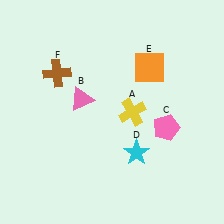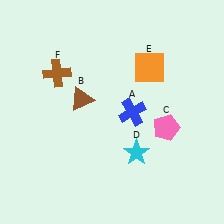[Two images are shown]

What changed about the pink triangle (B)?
In Image 1, B is pink. In Image 2, it changed to brown.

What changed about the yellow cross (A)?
In Image 1, A is yellow. In Image 2, it changed to blue.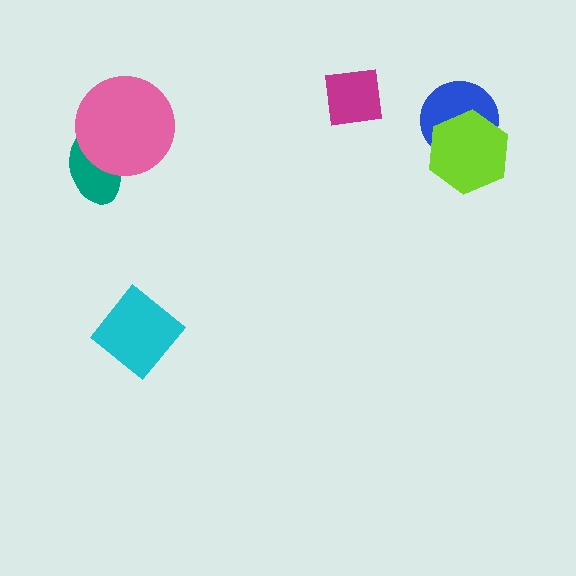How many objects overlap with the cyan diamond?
0 objects overlap with the cyan diamond.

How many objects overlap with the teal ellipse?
1 object overlaps with the teal ellipse.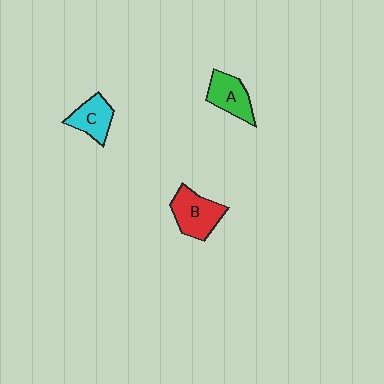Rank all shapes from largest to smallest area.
From largest to smallest: B (red), A (green), C (cyan).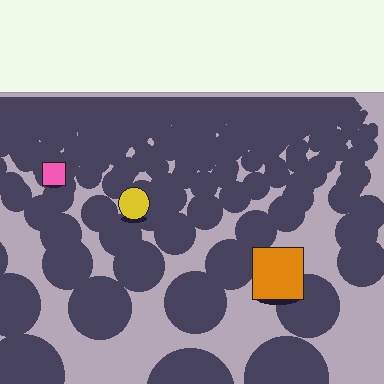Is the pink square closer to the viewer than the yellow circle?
No. The yellow circle is closer — you can tell from the texture gradient: the ground texture is coarser near it.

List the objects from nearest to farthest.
From nearest to farthest: the orange square, the yellow circle, the pink square.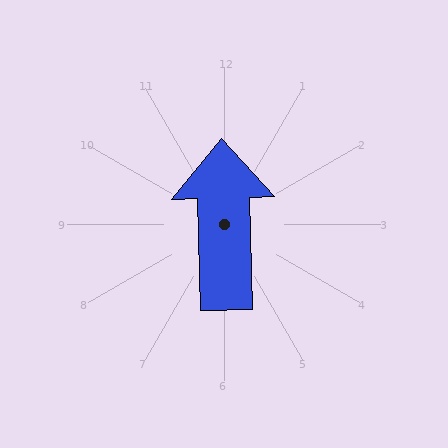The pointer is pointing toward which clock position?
Roughly 12 o'clock.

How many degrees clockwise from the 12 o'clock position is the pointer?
Approximately 358 degrees.